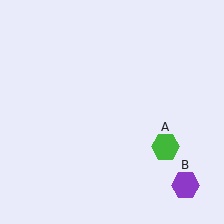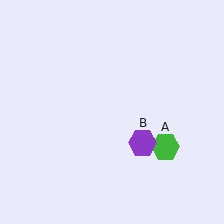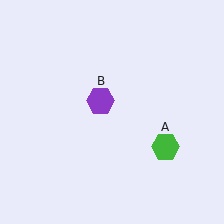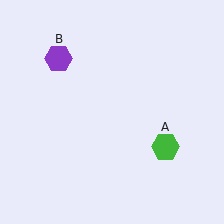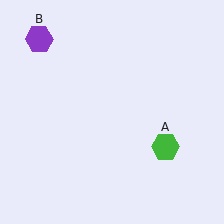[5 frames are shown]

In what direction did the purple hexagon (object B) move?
The purple hexagon (object B) moved up and to the left.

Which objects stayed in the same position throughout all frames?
Green hexagon (object A) remained stationary.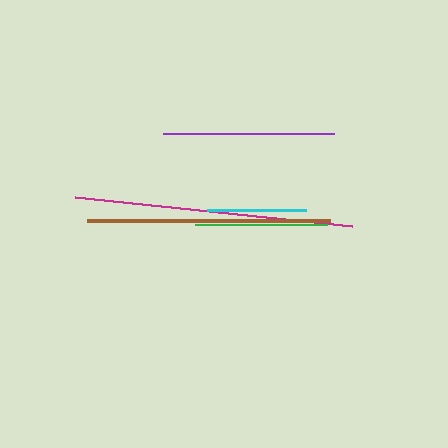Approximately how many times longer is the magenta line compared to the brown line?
The magenta line is approximately 1.1 times the length of the brown line.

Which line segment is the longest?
The magenta line is the longest at approximately 279 pixels.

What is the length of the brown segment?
The brown segment is approximately 243 pixels long.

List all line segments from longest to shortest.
From longest to shortest: magenta, brown, purple, green, cyan.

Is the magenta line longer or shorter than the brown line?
The magenta line is longer than the brown line.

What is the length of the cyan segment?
The cyan segment is approximately 99 pixels long.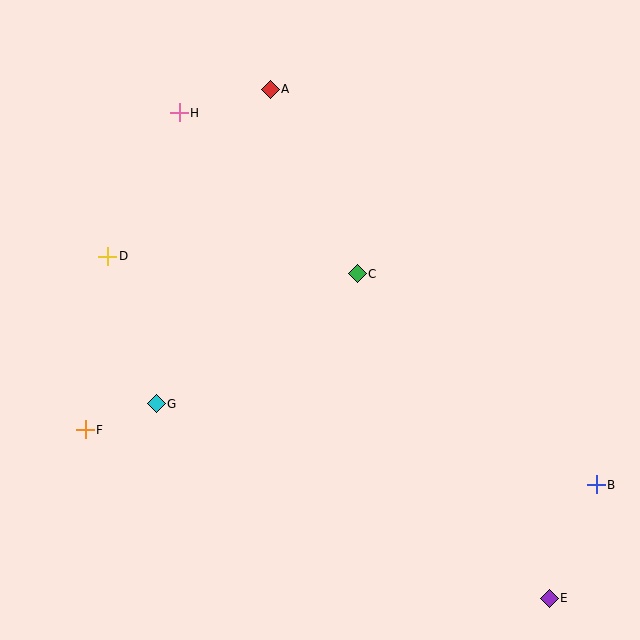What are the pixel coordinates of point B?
Point B is at (596, 485).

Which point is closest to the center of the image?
Point C at (357, 274) is closest to the center.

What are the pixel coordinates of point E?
Point E is at (549, 598).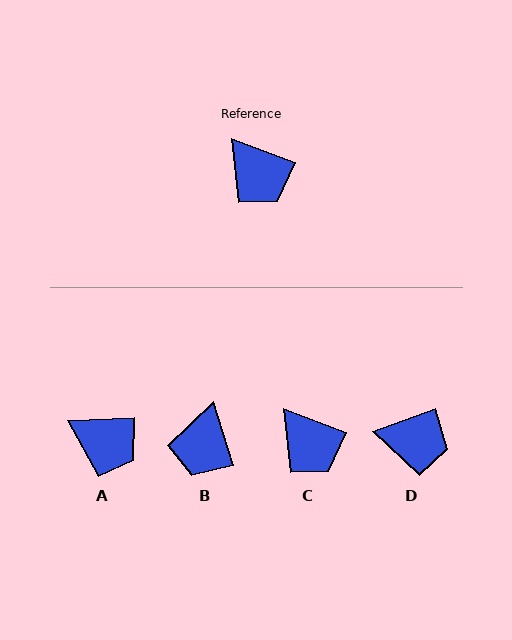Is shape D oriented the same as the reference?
No, it is off by about 41 degrees.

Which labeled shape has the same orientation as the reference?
C.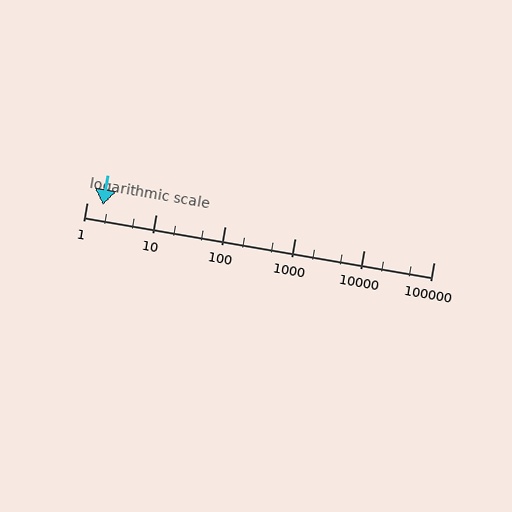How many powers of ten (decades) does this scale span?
The scale spans 5 decades, from 1 to 100000.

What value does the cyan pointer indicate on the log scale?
The pointer indicates approximately 1.7.